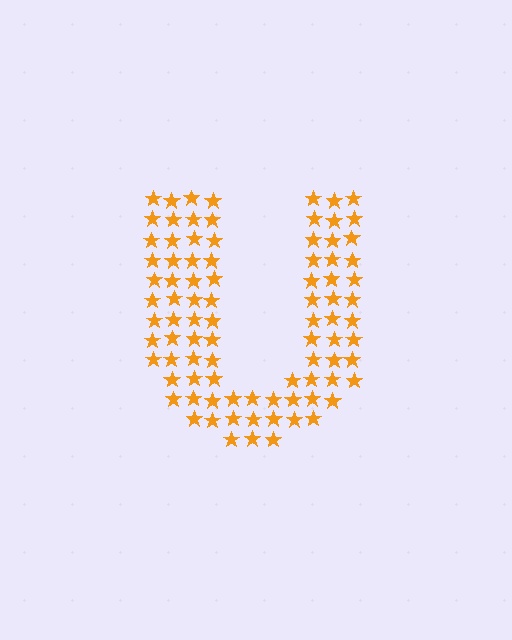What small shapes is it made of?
It is made of small stars.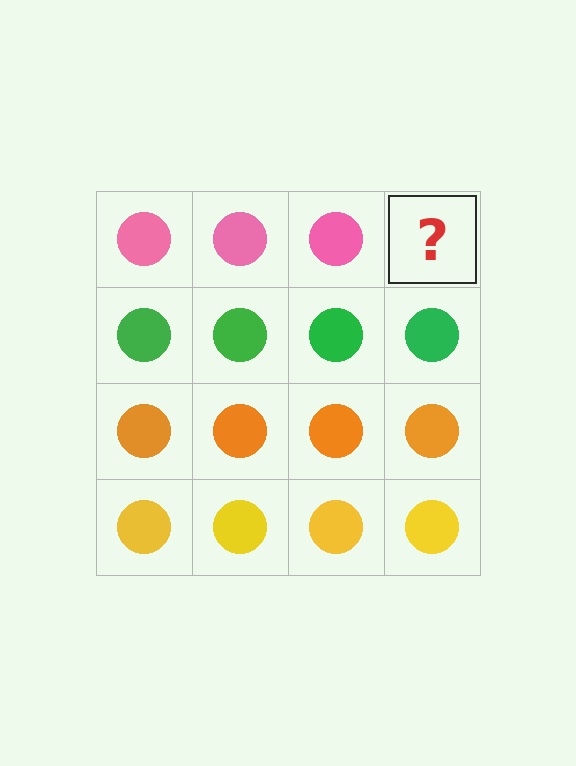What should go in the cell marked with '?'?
The missing cell should contain a pink circle.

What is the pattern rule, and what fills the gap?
The rule is that each row has a consistent color. The gap should be filled with a pink circle.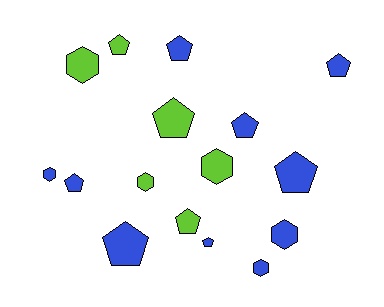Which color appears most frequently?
Blue, with 10 objects.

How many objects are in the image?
There are 16 objects.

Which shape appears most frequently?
Pentagon, with 10 objects.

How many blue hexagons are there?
There are 3 blue hexagons.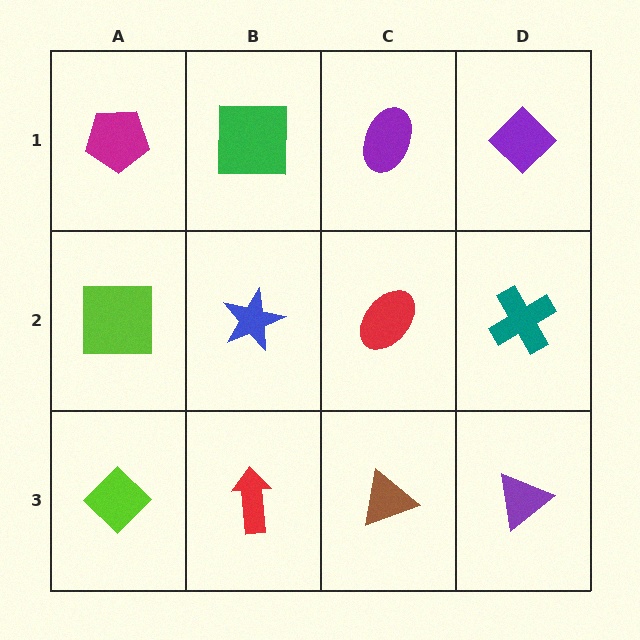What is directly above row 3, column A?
A lime square.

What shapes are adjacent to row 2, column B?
A green square (row 1, column B), a red arrow (row 3, column B), a lime square (row 2, column A), a red ellipse (row 2, column C).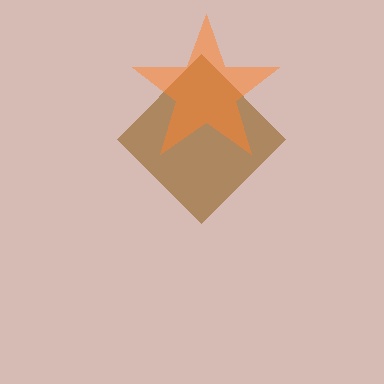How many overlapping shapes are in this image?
There are 2 overlapping shapes in the image.